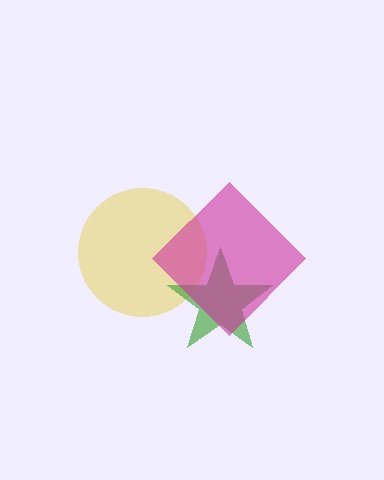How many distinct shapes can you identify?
There are 3 distinct shapes: a yellow circle, a green star, a magenta diamond.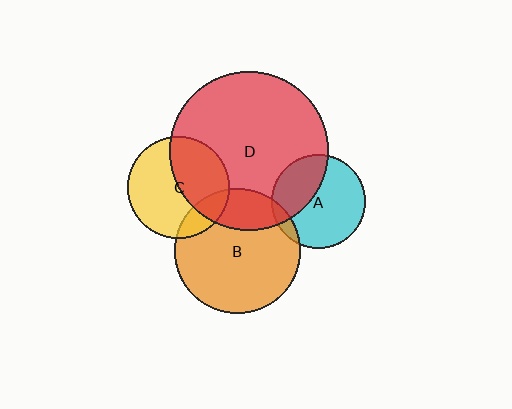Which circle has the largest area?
Circle D (red).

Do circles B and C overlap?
Yes.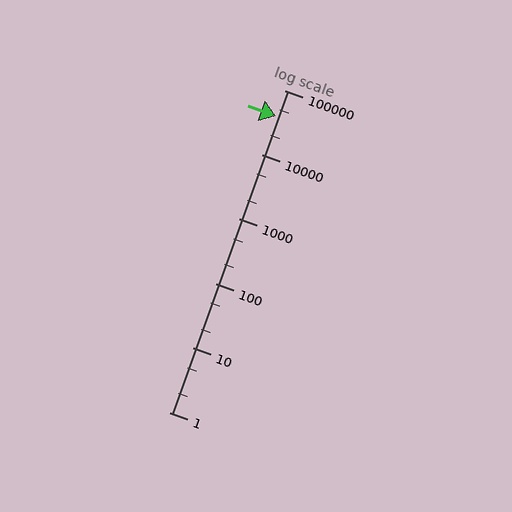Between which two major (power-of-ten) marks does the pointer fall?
The pointer is between 10000 and 100000.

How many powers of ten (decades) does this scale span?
The scale spans 5 decades, from 1 to 100000.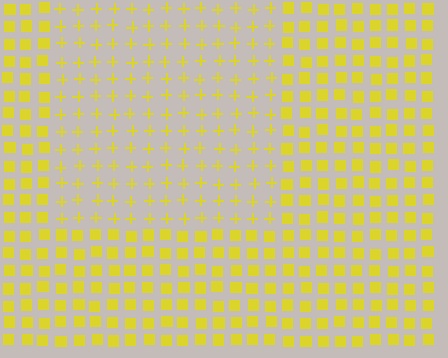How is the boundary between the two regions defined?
The boundary is defined by a change in element shape: plus signs inside vs. squares outside. All elements share the same color and spacing.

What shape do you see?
I see a rectangle.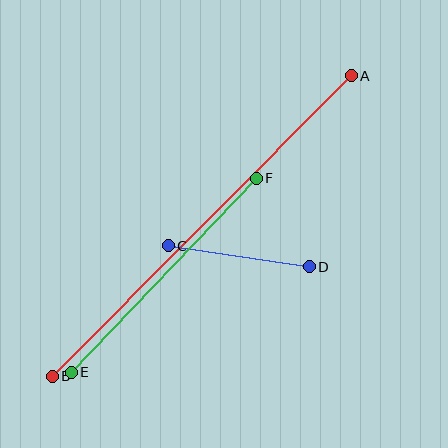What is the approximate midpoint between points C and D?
The midpoint is at approximately (239, 256) pixels.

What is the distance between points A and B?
The distance is approximately 424 pixels.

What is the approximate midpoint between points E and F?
The midpoint is at approximately (164, 275) pixels.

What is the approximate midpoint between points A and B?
The midpoint is at approximately (202, 226) pixels.